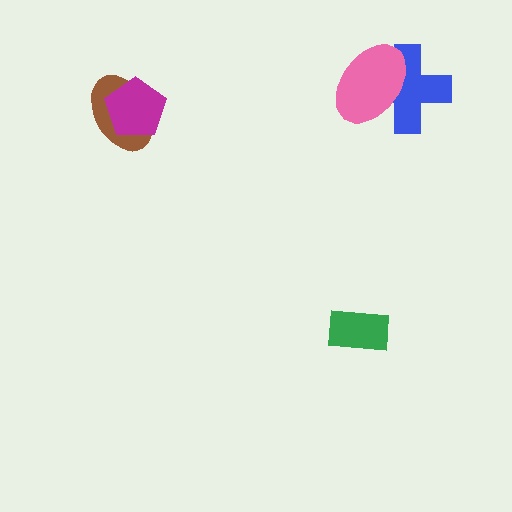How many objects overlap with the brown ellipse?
1 object overlaps with the brown ellipse.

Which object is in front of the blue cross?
The pink ellipse is in front of the blue cross.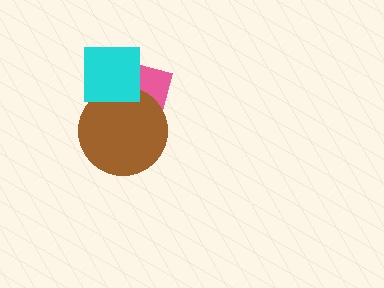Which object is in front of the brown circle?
The cyan square is in front of the brown circle.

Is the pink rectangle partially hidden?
Yes, it is partially covered by another shape.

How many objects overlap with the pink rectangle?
2 objects overlap with the pink rectangle.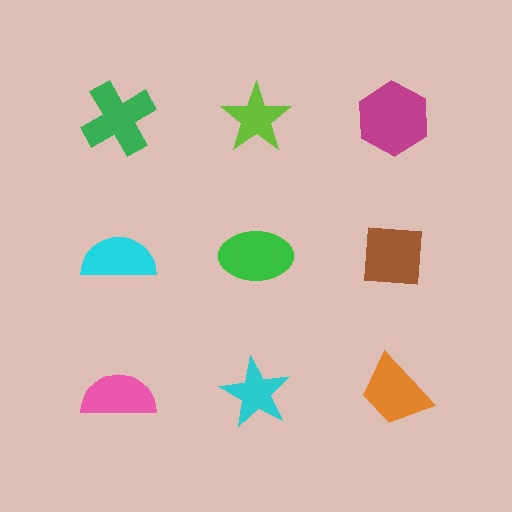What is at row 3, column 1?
A pink semicircle.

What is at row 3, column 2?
A cyan star.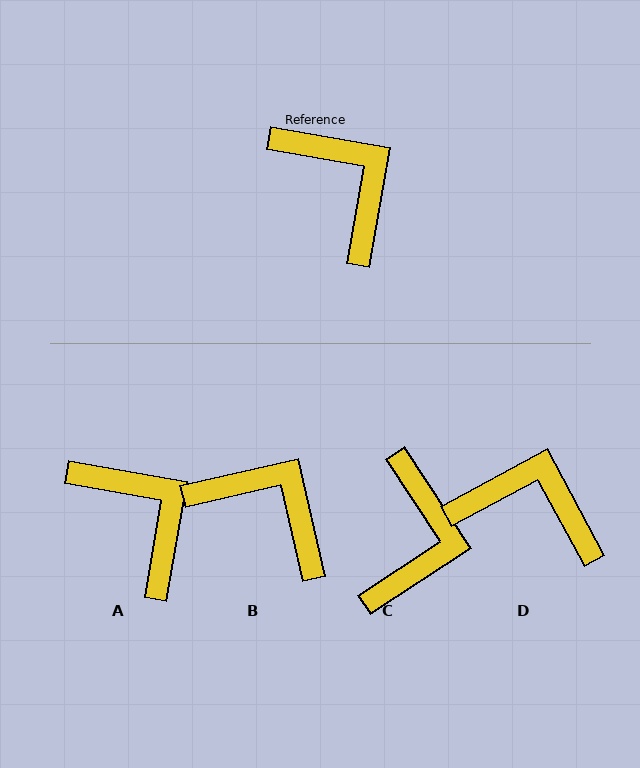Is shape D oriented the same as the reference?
No, it is off by about 38 degrees.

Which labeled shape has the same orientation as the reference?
A.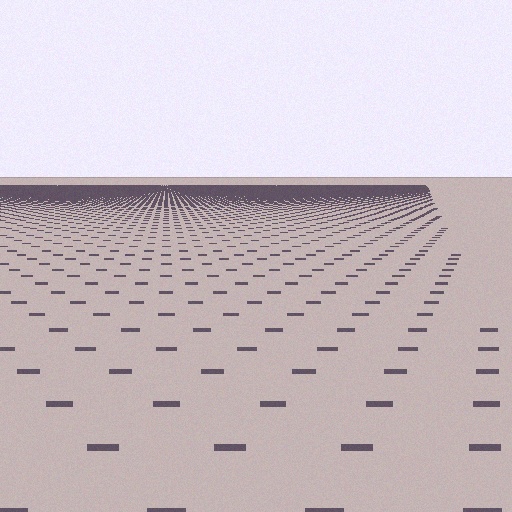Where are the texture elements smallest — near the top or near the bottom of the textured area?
Near the top.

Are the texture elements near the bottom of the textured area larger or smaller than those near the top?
Larger. Near the bottom, elements are closer to the viewer and appear at a bigger on-screen size.